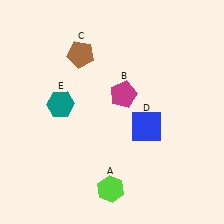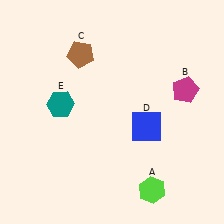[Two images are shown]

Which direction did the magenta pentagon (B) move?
The magenta pentagon (B) moved right.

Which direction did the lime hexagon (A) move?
The lime hexagon (A) moved right.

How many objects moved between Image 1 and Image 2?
2 objects moved between the two images.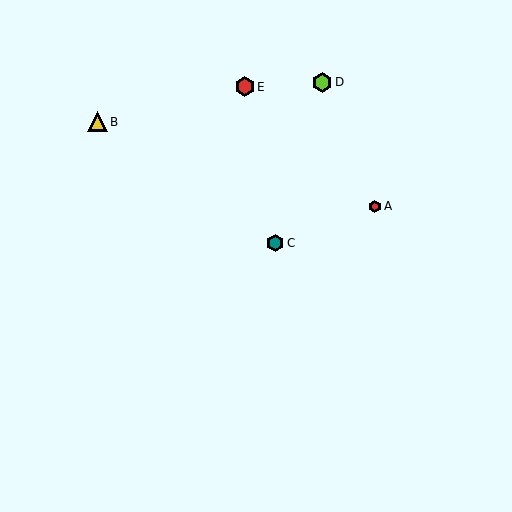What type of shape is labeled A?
Shape A is a red hexagon.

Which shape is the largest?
The yellow triangle (labeled B) is the largest.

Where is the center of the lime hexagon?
The center of the lime hexagon is at (322, 82).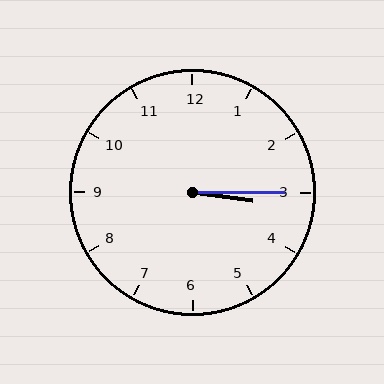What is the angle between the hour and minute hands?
Approximately 8 degrees.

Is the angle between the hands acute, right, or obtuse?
It is acute.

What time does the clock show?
3:15.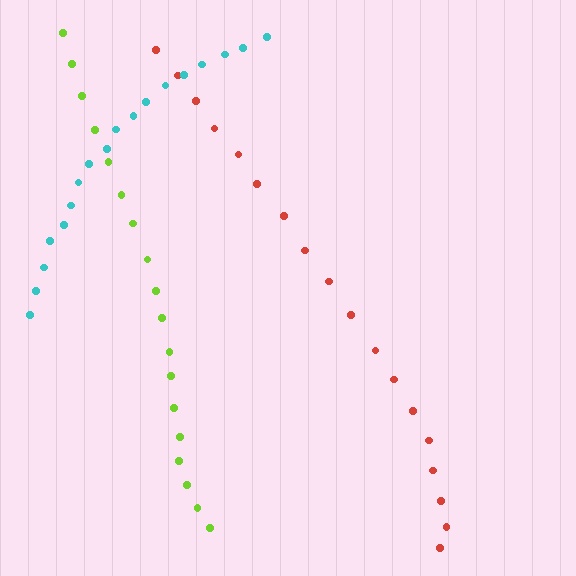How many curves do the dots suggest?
There are 3 distinct paths.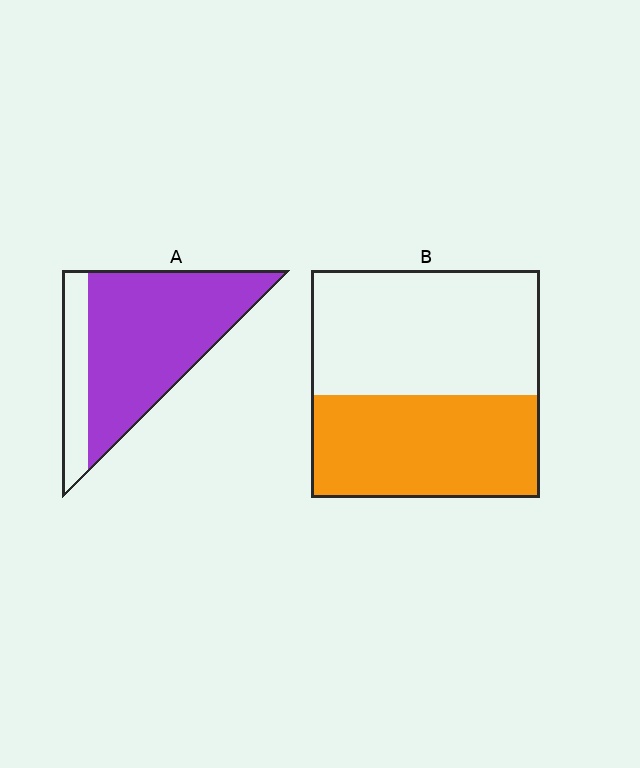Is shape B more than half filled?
No.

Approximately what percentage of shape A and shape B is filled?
A is approximately 80% and B is approximately 45%.